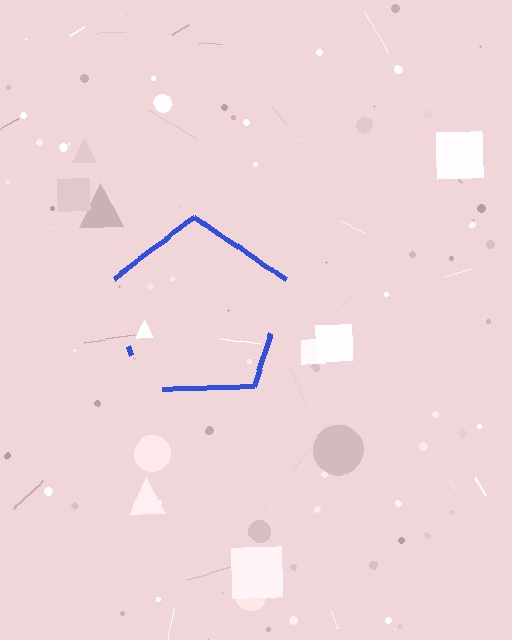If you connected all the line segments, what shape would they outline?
They would outline a pentagon.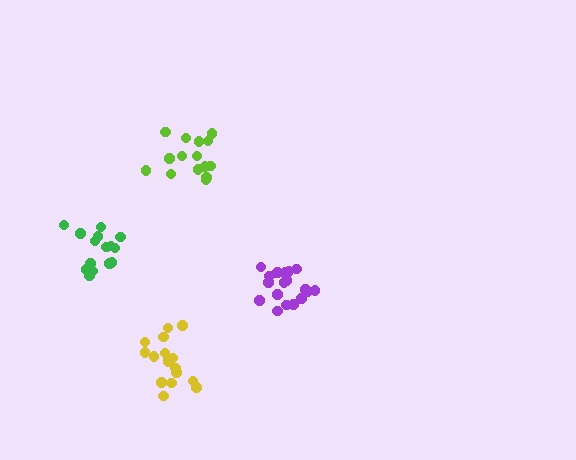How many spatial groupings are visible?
There are 4 spatial groupings.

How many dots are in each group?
Group 1: 17 dots, Group 2: 15 dots, Group 3: 20 dots, Group 4: 15 dots (67 total).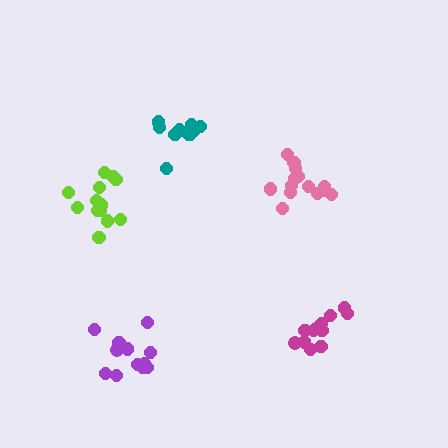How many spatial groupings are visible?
There are 5 spatial groupings.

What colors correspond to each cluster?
The clusters are colored: purple, magenta, lime, teal, pink.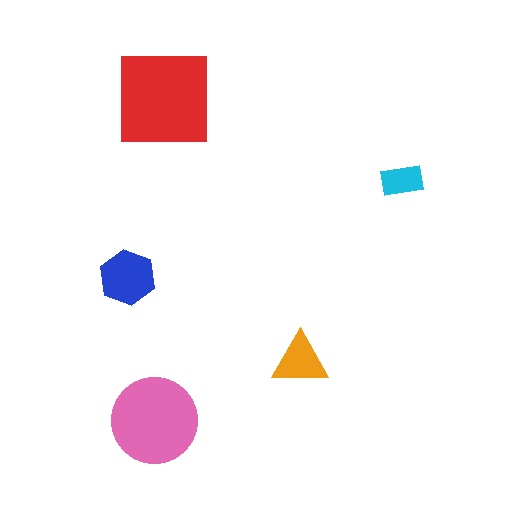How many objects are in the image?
There are 5 objects in the image.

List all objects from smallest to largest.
The cyan rectangle, the orange triangle, the blue hexagon, the pink circle, the red square.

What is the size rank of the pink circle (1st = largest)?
2nd.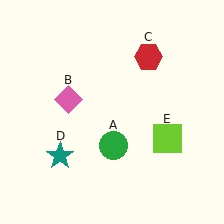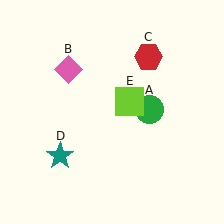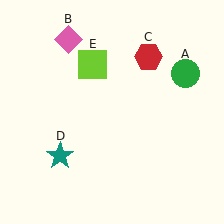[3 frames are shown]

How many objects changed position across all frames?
3 objects changed position: green circle (object A), pink diamond (object B), lime square (object E).